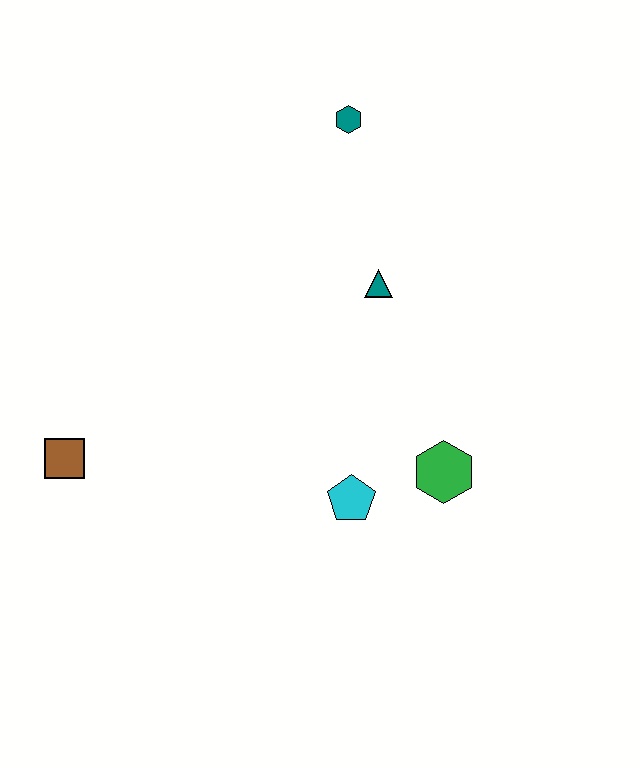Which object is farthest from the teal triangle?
The brown square is farthest from the teal triangle.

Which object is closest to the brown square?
The cyan pentagon is closest to the brown square.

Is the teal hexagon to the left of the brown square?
No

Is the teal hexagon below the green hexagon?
No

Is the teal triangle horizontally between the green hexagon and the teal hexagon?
Yes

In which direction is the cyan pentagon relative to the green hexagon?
The cyan pentagon is to the left of the green hexagon.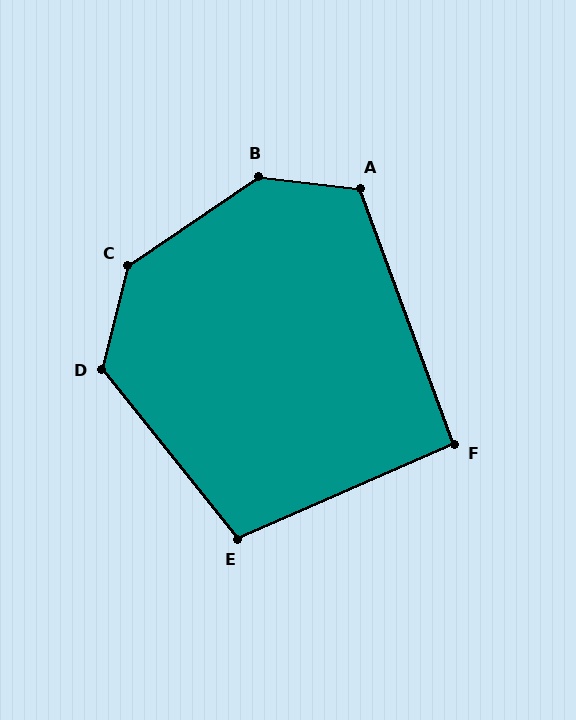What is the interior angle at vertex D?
Approximately 128 degrees (obtuse).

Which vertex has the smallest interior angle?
F, at approximately 94 degrees.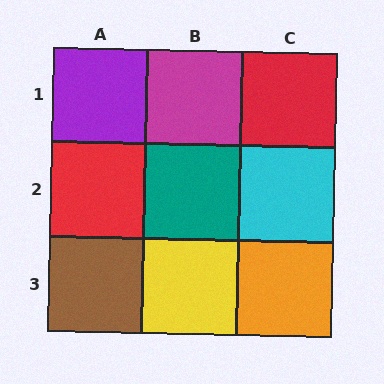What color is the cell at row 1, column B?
Magenta.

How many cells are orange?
1 cell is orange.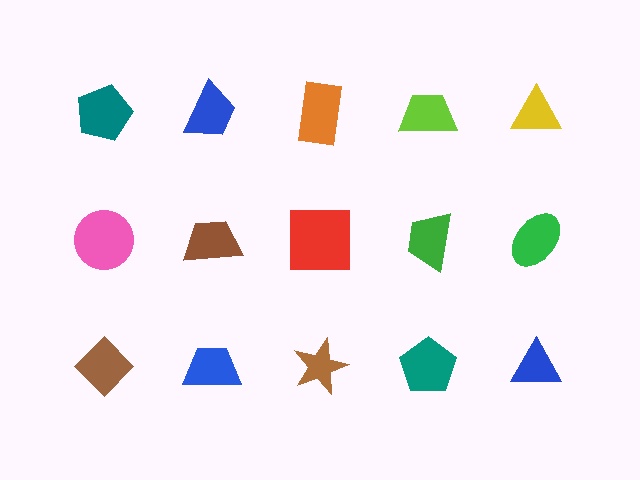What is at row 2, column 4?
A green trapezoid.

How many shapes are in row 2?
5 shapes.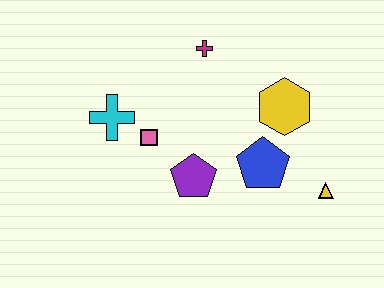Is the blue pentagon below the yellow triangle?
No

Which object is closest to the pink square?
The cyan cross is closest to the pink square.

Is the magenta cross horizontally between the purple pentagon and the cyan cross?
No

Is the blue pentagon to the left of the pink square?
No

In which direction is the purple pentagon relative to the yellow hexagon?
The purple pentagon is to the left of the yellow hexagon.